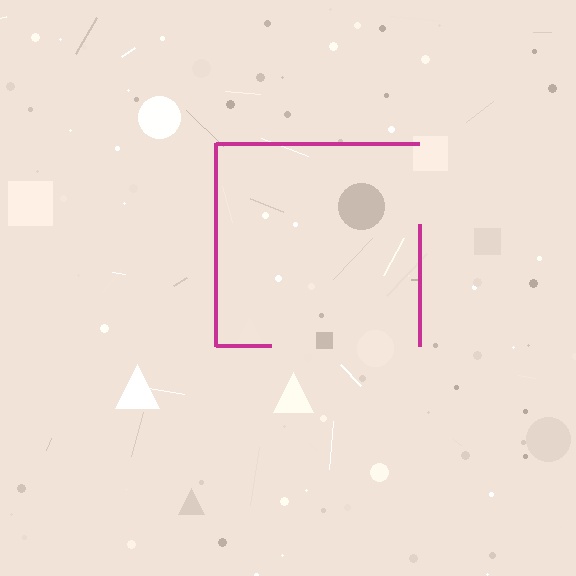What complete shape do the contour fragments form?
The contour fragments form a square.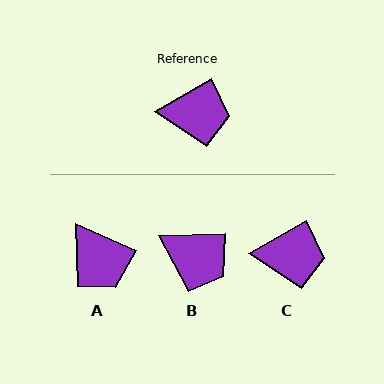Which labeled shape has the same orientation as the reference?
C.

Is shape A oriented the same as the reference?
No, it is off by about 54 degrees.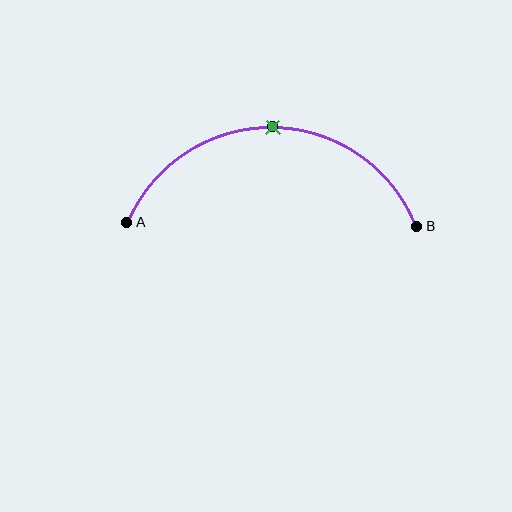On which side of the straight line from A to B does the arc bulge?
The arc bulges above the straight line connecting A and B.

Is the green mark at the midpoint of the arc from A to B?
Yes. The green mark lies on the arc at equal arc-length from both A and B — it is the arc midpoint.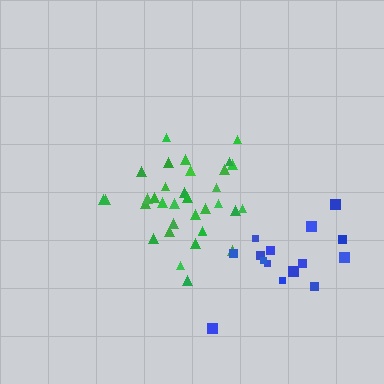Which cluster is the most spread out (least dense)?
Blue.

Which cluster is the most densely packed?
Green.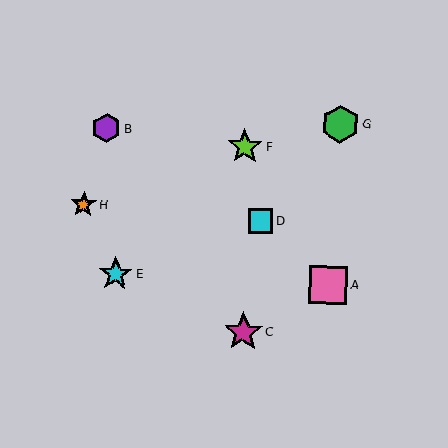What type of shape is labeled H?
Shape H is an orange star.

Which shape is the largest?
The magenta star (labeled C) is the largest.